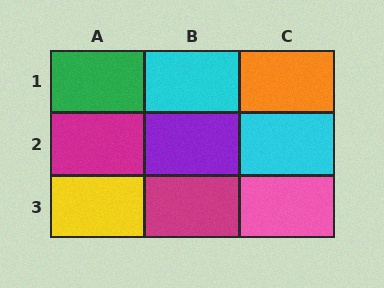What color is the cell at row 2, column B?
Purple.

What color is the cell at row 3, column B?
Magenta.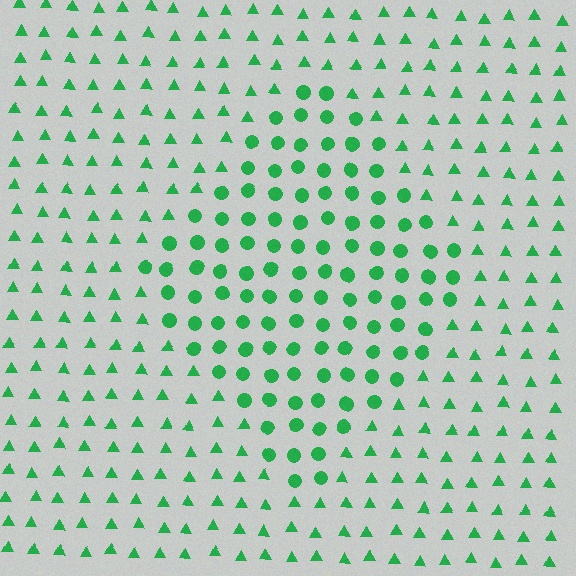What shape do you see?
I see a diamond.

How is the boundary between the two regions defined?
The boundary is defined by a change in element shape: circles inside vs. triangles outside. All elements share the same color and spacing.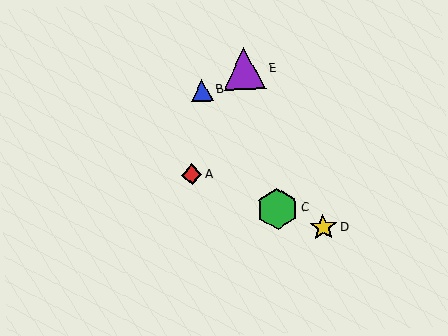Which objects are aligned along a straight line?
Objects A, C, D are aligned along a straight line.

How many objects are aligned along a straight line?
3 objects (A, C, D) are aligned along a straight line.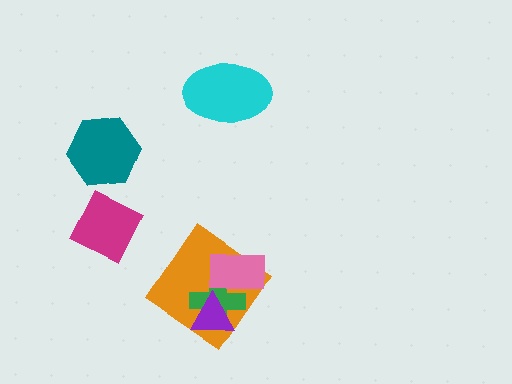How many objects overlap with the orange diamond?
3 objects overlap with the orange diamond.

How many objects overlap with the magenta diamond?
0 objects overlap with the magenta diamond.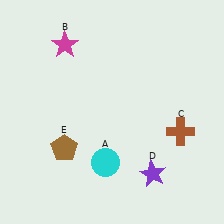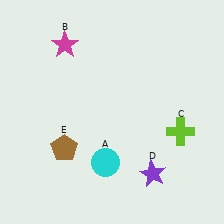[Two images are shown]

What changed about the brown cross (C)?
In Image 1, C is brown. In Image 2, it changed to lime.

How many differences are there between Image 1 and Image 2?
There is 1 difference between the two images.